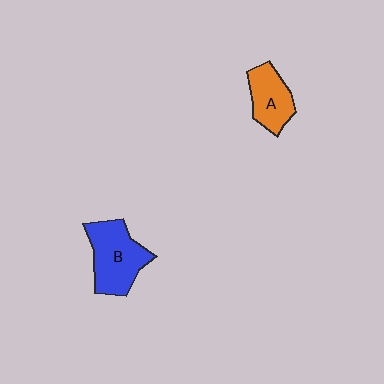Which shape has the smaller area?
Shape A (orange).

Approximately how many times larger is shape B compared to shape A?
Approximately 1.4 times.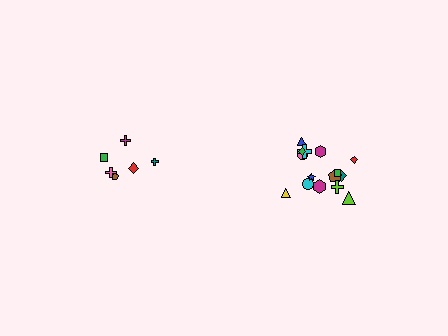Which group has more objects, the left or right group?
The right group.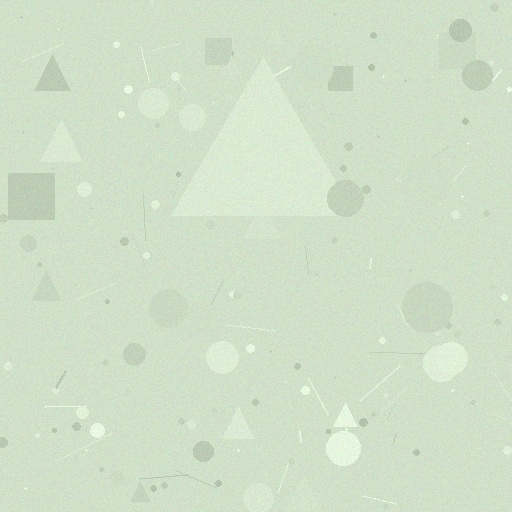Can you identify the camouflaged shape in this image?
The camouflaged shape is a triangle.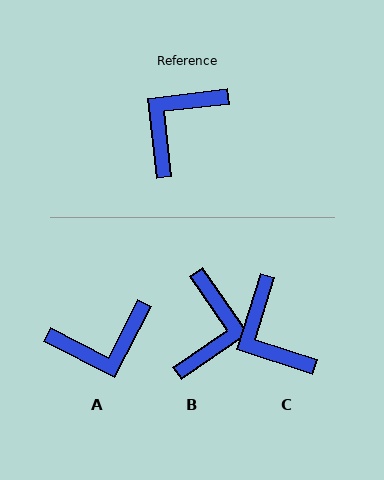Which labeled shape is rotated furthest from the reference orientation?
B, about 152 degrees away.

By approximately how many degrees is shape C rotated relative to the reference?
Approximately 66 degrees counter-clockwise.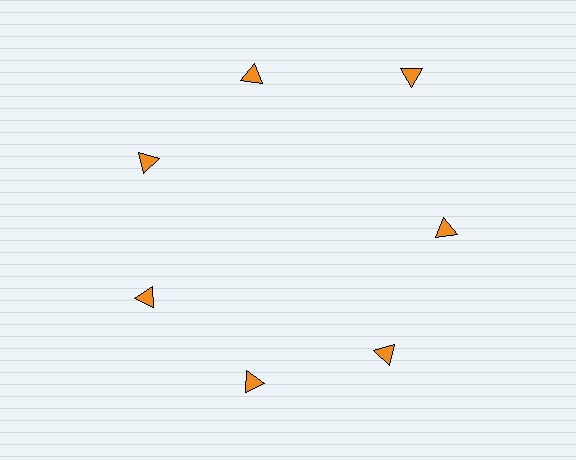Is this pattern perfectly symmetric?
No. The 7 orange triangles are arranged in a ring, but one element near the 1 o'clock position is pushed outward from the center, breaking the 7-fold rotational symmetry.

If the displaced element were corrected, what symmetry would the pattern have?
It would have 7-fold rotational symmetry — the pattern would map onto itself every 51 degrees.